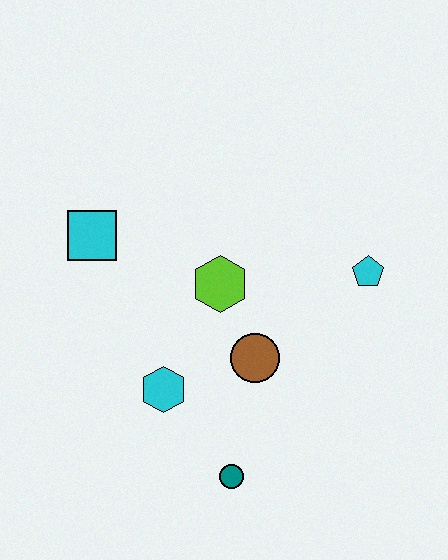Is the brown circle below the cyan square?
Yes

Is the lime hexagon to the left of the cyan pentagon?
Yes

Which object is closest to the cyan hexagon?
The brown circle is closest to the cyan hexagon.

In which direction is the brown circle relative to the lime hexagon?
The brown circle is below the lime hexagon.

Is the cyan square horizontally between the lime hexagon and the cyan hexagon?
No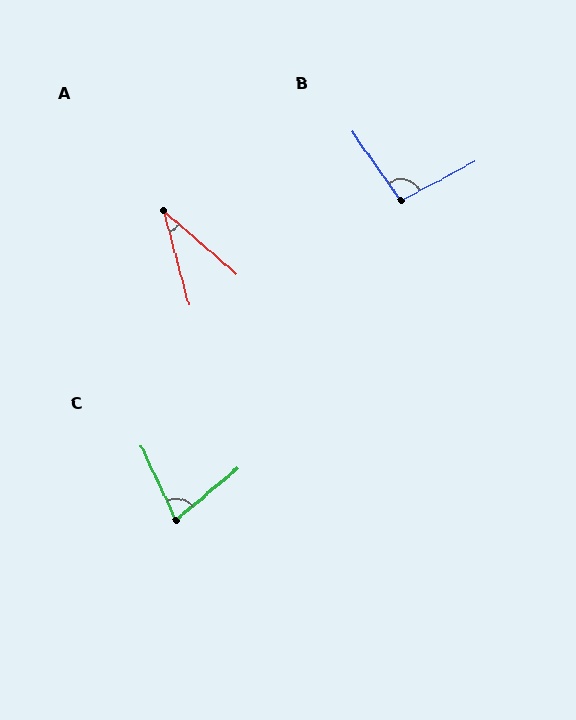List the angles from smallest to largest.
A (34°), C (75°), B (96°).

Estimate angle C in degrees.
Approximately 75 degrees.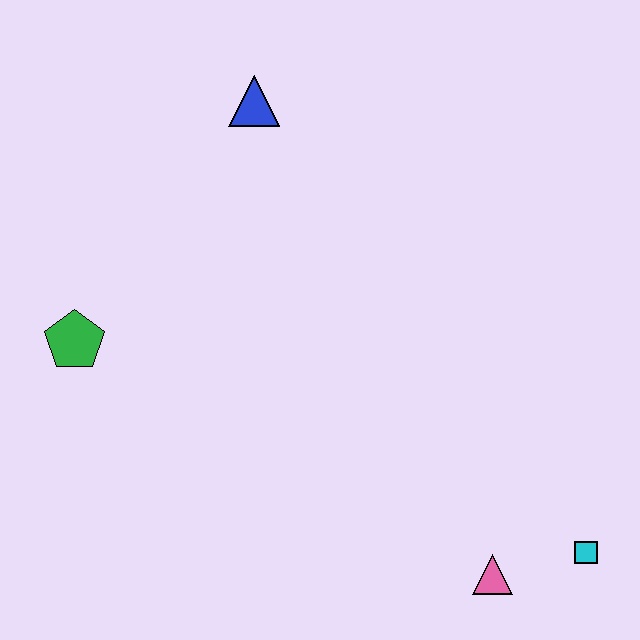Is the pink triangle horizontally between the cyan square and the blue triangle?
Yes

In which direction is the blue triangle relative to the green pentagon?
The blue triangle is above the green pentagon.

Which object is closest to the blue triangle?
The green pentagon is closest to the blue triangle.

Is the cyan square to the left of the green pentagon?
No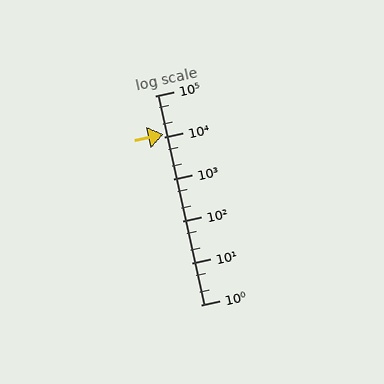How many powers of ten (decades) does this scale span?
The scale spans 5 decades, from 1 to 100000.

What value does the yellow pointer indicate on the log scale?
The pointer indicates approximately 12000.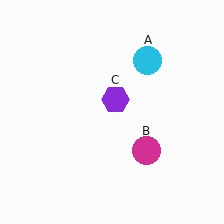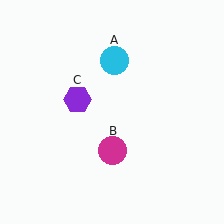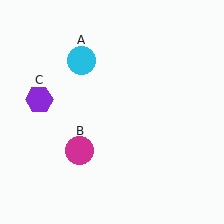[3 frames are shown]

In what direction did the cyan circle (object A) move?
The cyan circle (object A) moved left.